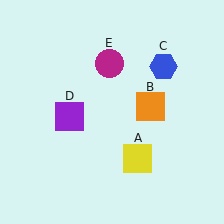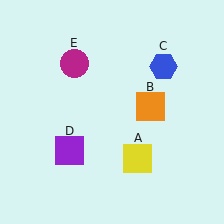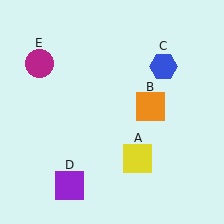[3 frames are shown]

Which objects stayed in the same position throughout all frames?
Yellow square (object A) and orange square (object B) and blue hexagon (object C) remained stationary.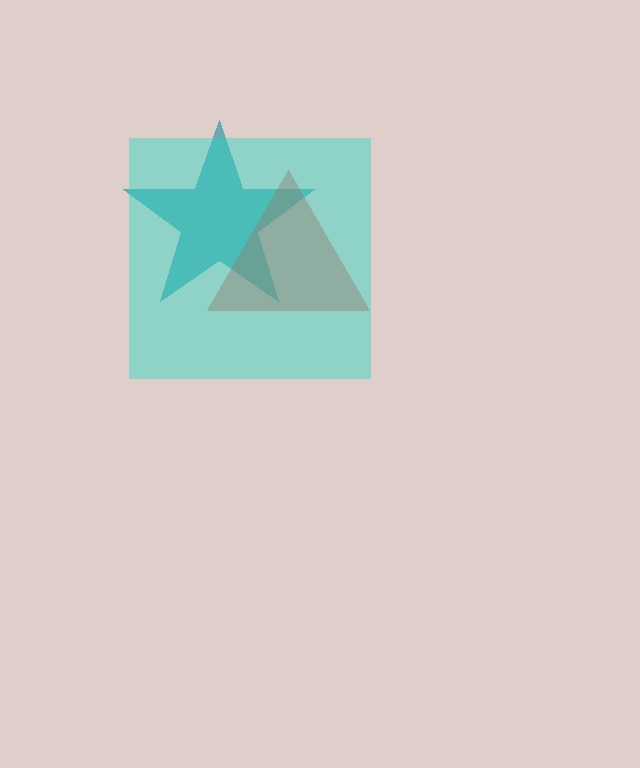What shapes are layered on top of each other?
The layered shapes are: a teal star, a red triangle, a cyan square.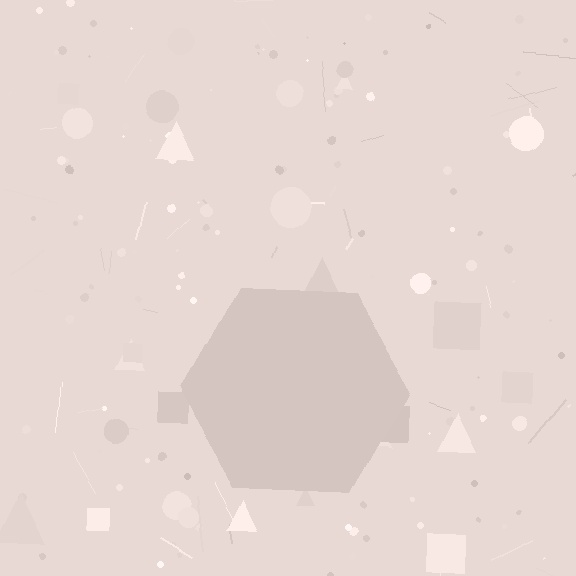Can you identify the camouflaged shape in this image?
The camouflaged shape is a hexagon.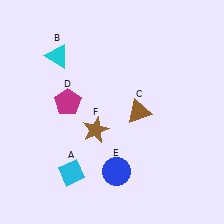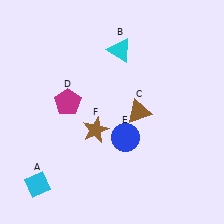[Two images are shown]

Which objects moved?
The objects that moved are: the cyan diamond (A), the cyan triangle (B), the blue circle (E).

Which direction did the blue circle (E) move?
The blue circle (E) moved up.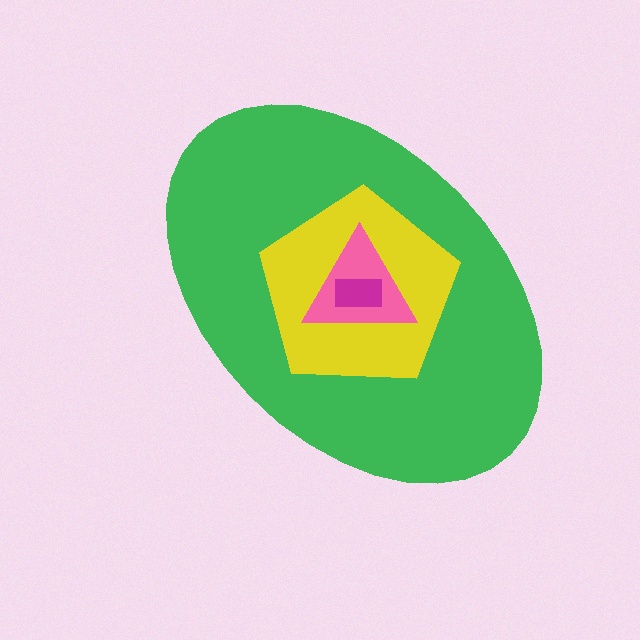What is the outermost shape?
The green ellipse.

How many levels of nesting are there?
4.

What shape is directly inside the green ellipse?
The yellow pentagon.